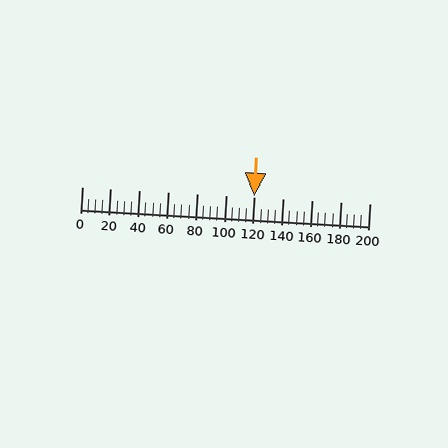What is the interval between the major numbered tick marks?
The major tick marks are spaced 20 units apart.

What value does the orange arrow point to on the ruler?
The orange arrow points to approximately 120.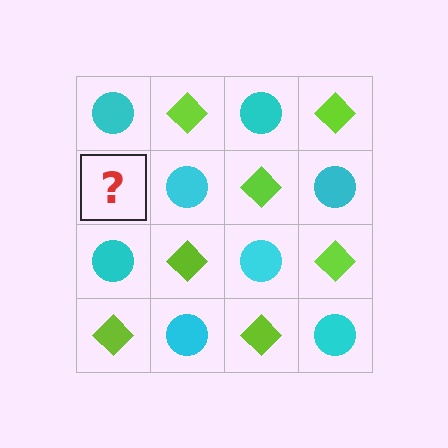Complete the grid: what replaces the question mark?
The question mark should be replaced with a lime diamond.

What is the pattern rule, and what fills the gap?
The rule is that it alternates cyan circle and lime diamond in a checkerboard pattern. The gap should be filled with a lime diamond.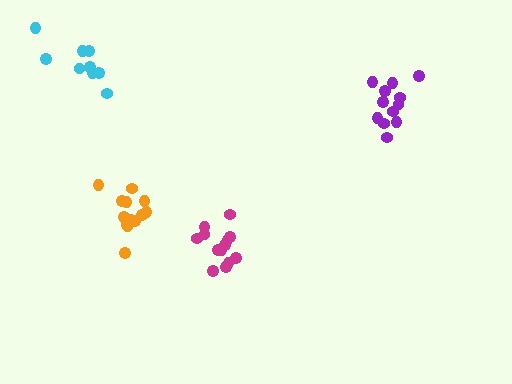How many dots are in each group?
Group 1: 13 dots, Group 2: 12 dots, Group 3: 13 dots, Group 4: 9 dots (47 total).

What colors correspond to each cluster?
The clusters are colored: magenta, purple, orange, cyan.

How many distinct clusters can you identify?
There are 4 distinct clusters.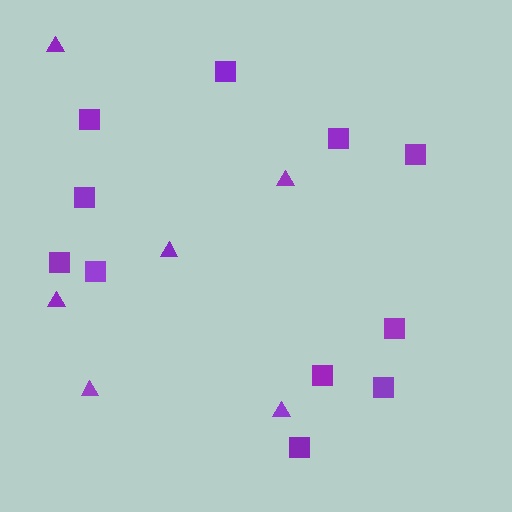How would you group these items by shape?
There are 2 groups: one group of squares (11) and one group of triangles (6).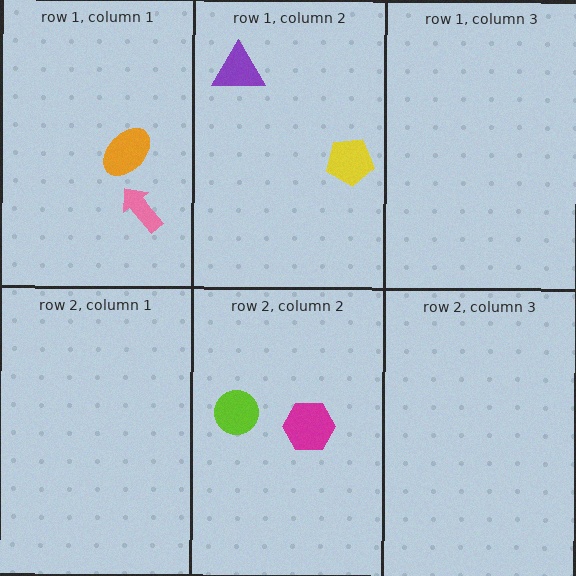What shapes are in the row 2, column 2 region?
The lime circle, the magenta hexagon.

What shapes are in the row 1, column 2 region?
The purple triangle, the yellow pentagon.